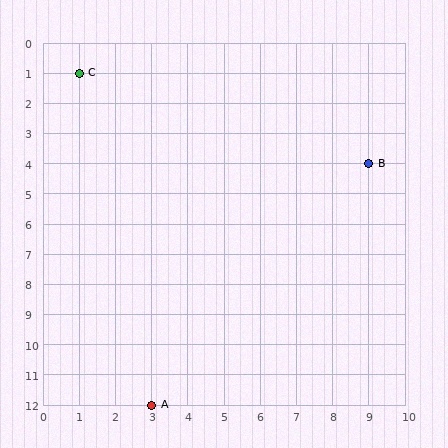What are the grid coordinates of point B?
Point B is at grid coordinates (9, 4).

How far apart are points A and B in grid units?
Points A and B are 6 columns and 8 rows apart (about 10.0 grid units diagonally).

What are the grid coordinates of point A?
Point A is at grid coordinates (3, 12).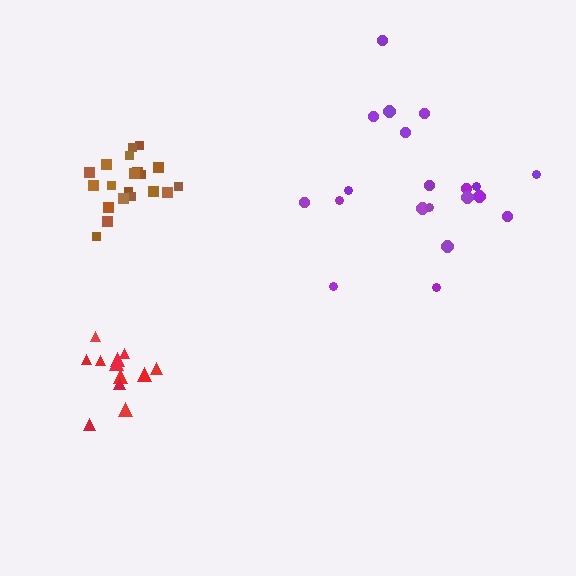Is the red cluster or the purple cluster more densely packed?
Red.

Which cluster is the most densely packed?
Brown.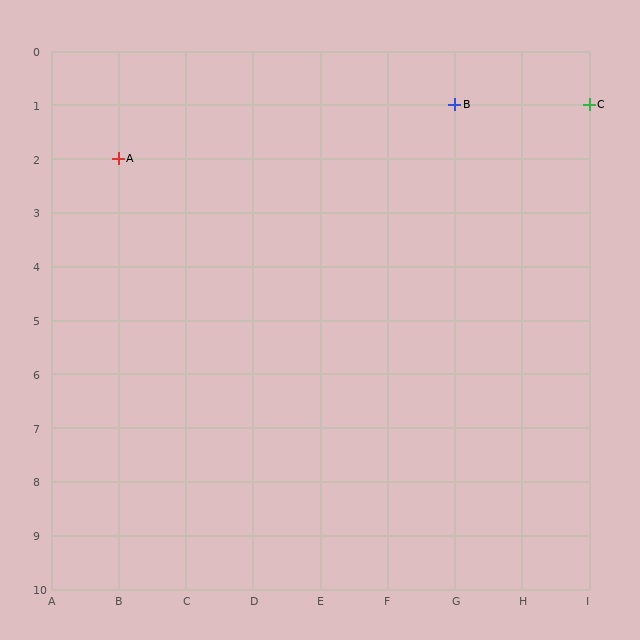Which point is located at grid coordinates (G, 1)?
Point B is at (G, 1).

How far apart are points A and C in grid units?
Points A and C are 7 columns and 1 row apart (about 7.1 grid units diagonally).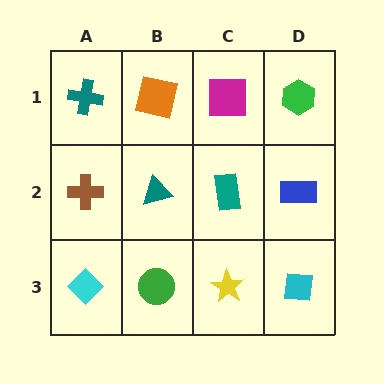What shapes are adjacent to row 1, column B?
A teal triangle (row 2, column B), a teal cross (row 1, column A), a magenta square (row 1, column C).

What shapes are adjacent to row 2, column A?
A teal cross (row 1, column A), a cyan diamond (row 3, column A), a teal triangle (row 2, column B).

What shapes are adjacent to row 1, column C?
A teal rectangle (row 2, column C), an orange square (row 1, column B), a green hexagon (row 1, column D).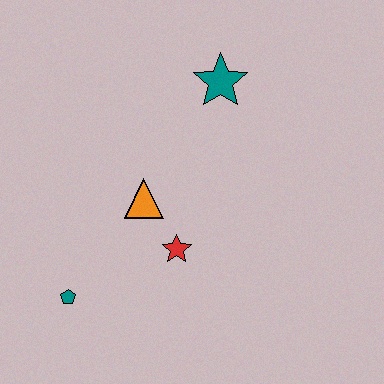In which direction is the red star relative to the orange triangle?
The red star is below the orange triangle.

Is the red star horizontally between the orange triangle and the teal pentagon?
No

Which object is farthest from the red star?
The teal star is farthest from the red star.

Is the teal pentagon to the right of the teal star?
No